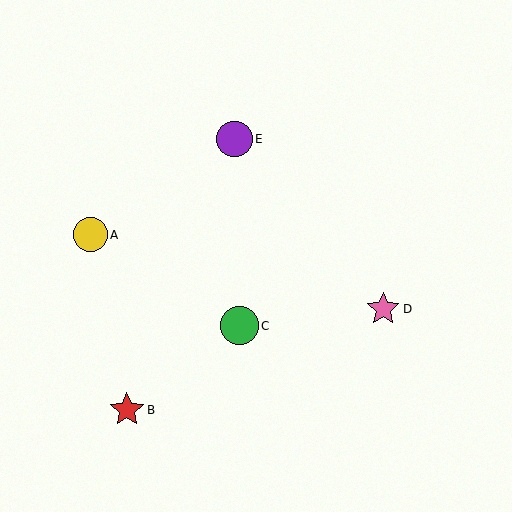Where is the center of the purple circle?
The center of the purple circle is at (234, 139).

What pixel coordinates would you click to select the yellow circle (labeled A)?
Click at (90, 235) to select the yellow circle A.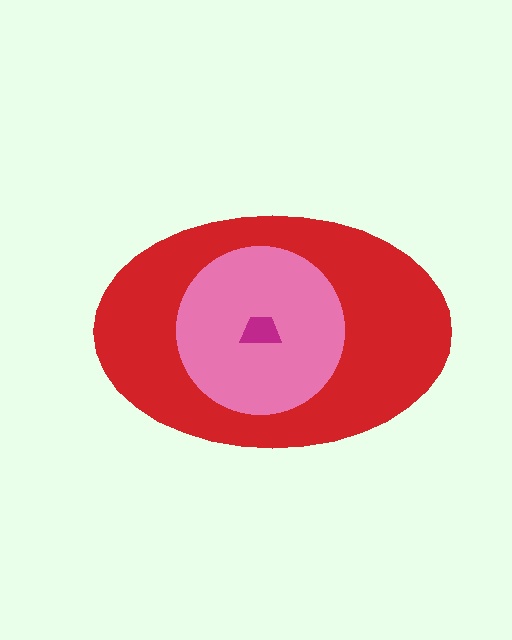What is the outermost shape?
The red ellipse.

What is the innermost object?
The magenta trapezoid.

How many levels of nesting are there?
3.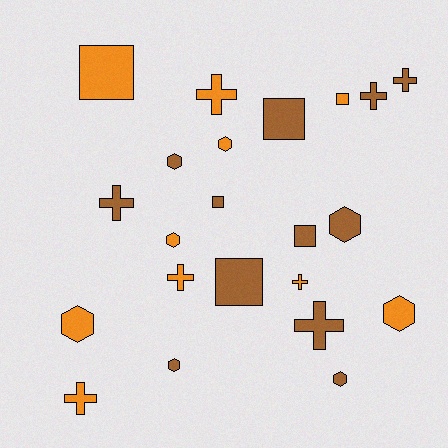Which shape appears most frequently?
Cross, with 8 objects.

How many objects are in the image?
There are 22 objects.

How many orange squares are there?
There are 2 orange squares.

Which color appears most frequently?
Brown, with 12 objects.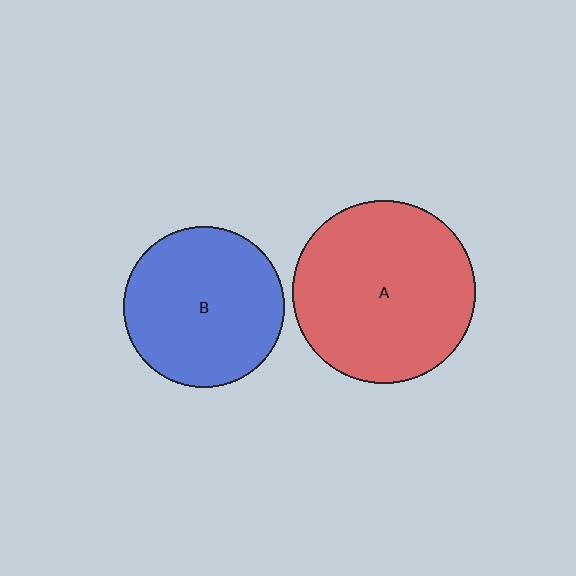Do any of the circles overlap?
No, none of the circles overlap.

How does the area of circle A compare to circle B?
Approximately 1.3 times.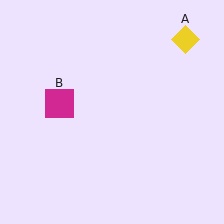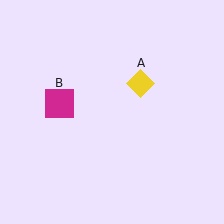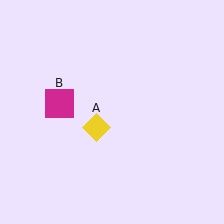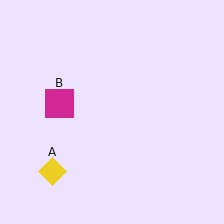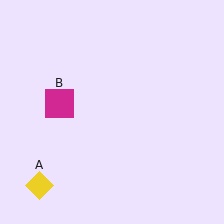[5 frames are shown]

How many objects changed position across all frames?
1 object changed position: yellow diamond (object A).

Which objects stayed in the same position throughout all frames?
Magenta square (object B) remained stationary.